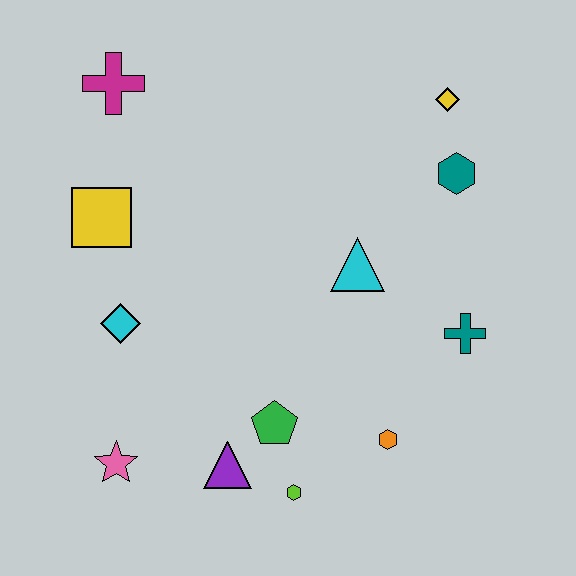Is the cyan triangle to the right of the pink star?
Yes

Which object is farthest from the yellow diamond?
The pink star is farthest from the yellow diamond.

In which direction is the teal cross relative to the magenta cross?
The teal cross is to the right of the magenta cross.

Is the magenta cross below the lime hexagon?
No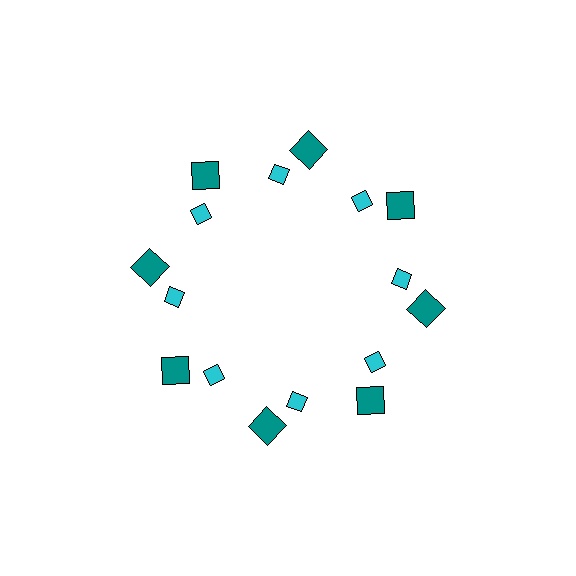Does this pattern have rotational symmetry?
Yes, this pattern has 8-fold rotational symmetry. It looks the same after rotating 45 degrees around the center.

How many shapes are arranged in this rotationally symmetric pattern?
There are 16 shapes, arranged in 8 groups of 2.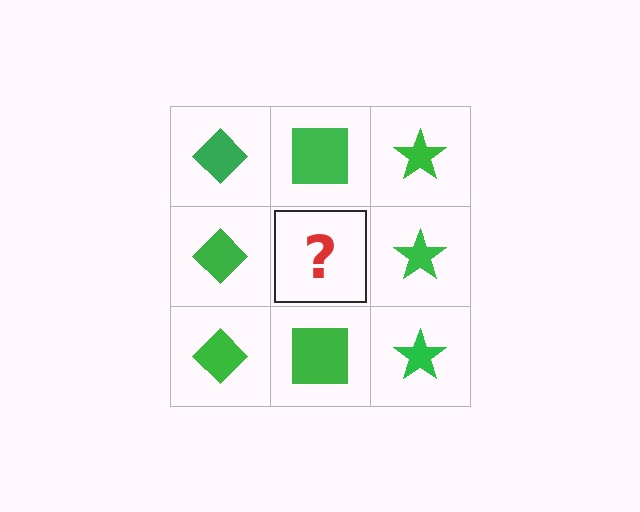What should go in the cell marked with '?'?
The missing cell should contain a green square.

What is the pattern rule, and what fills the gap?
The rule is that each column has a consistent shape. The gap should be filled with a green square.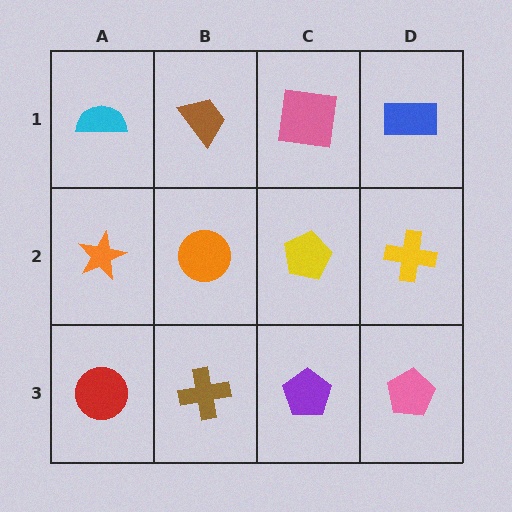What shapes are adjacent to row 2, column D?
A blue rectangle (row 1, column D), a pink pentagon (row 3, column D), a yellow pentagon (row 2, column C).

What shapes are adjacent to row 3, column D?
A yellow cross (row 2, column D), a purple pentagon (row 3, column C).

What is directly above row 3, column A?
An orange star.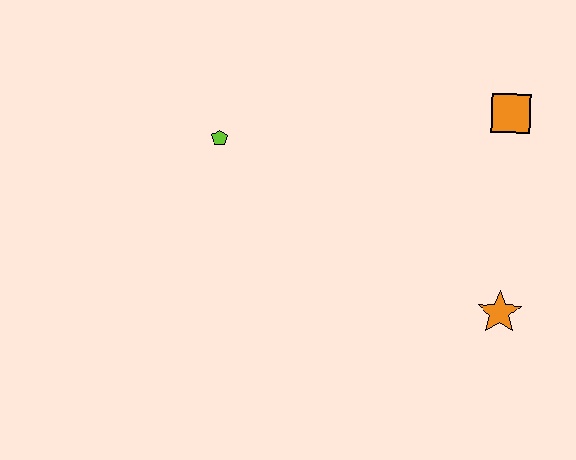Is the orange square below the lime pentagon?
No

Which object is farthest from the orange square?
The lime pentagon is farthest from the orange square.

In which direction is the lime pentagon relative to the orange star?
The lime pentagon is to the left of the orange star.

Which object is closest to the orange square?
The orange star is closest to the orange square.